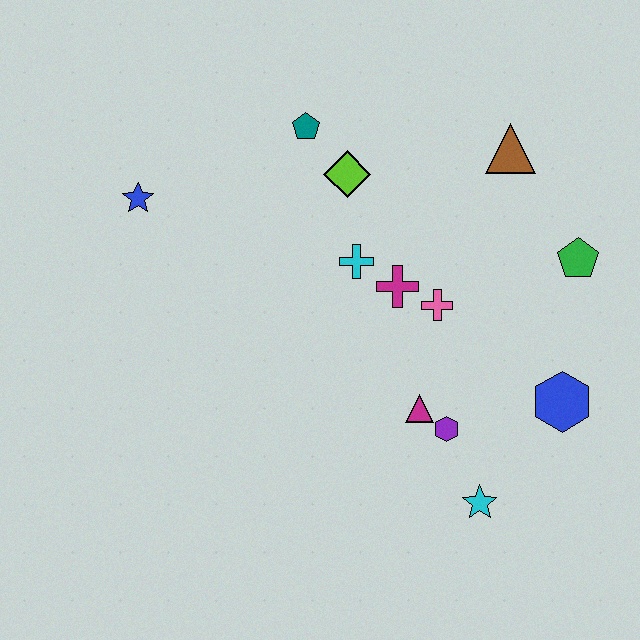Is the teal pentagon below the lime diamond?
No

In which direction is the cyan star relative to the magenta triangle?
The cyan star is below the magenta triangle.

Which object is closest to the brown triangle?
The green pentagon is closest to the brown triangle.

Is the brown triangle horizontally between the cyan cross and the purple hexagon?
No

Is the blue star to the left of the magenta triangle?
Yes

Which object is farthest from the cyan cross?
The cyan star is farthest from the cyan cross.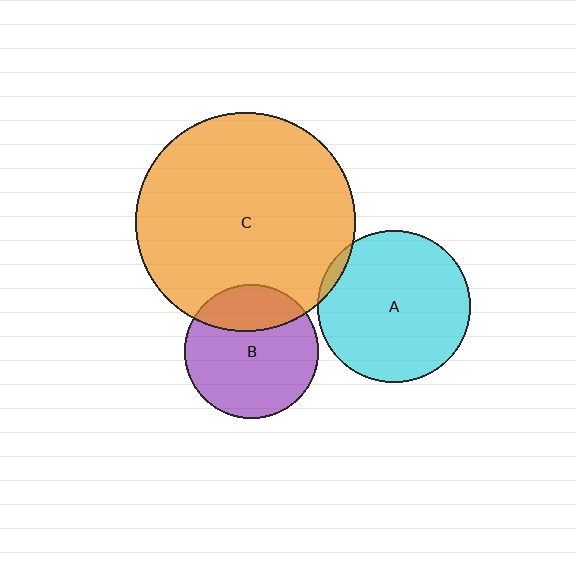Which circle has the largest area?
Circle C (orange).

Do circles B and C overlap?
Yes.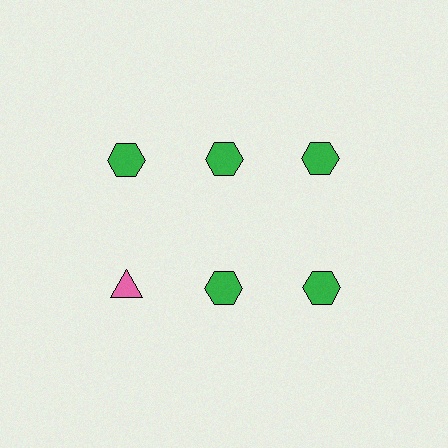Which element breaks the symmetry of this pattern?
The pink triangle in the second row, leftmost column breaks the symmetry. All other shapes are green hexagons.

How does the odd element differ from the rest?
It differs in both color (pink instead of green) and shape (triangle instead of hexagon).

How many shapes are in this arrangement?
There are 6 shapes arranged in a grid pattern.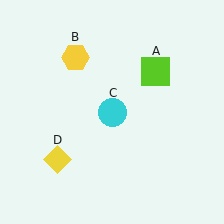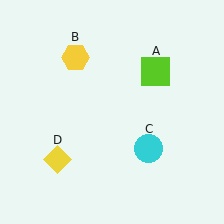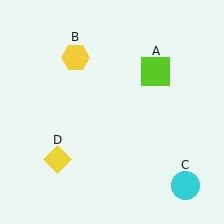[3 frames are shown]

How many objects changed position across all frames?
1 object changed position: cyan circle (object C).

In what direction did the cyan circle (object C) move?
The cyan circle (object C) moved down and to the right.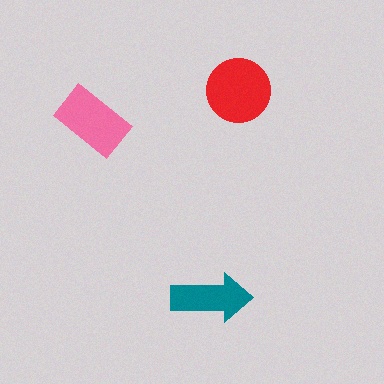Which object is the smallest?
The teal arrow.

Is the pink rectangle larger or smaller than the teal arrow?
Larger.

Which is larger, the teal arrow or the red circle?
The red circle.